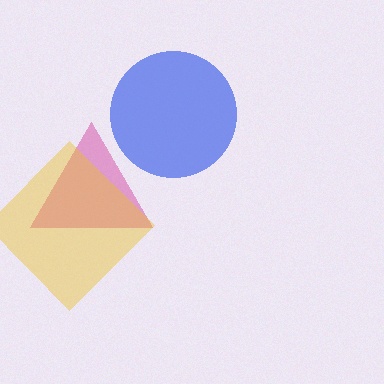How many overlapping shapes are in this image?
There are 3 overlapping shapes in the image.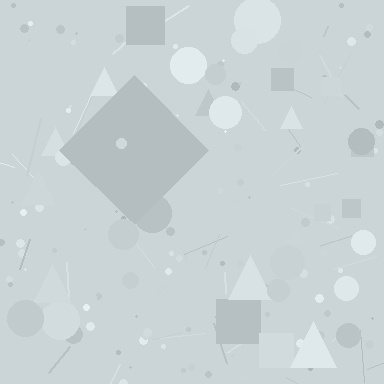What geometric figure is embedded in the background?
A diamond is embedded in the background.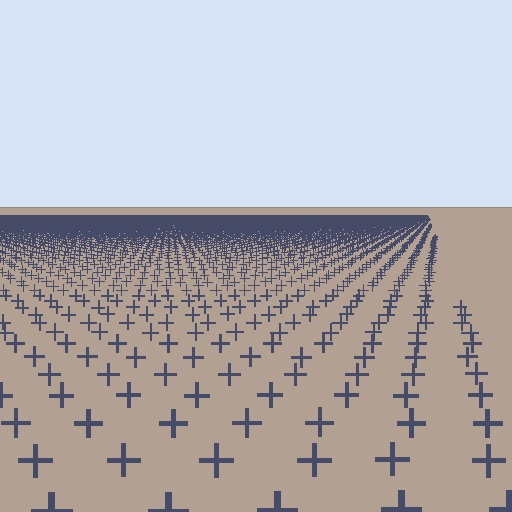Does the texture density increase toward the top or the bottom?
Density increases toward the top.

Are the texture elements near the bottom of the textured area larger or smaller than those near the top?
Larger. Near the bottom, elements are closer to the viewer and appear at a bigger on-screen size.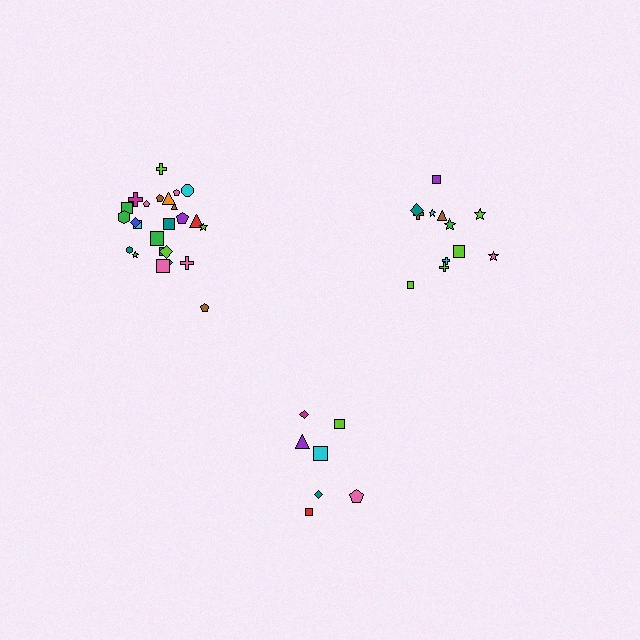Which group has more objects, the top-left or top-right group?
The top-left group.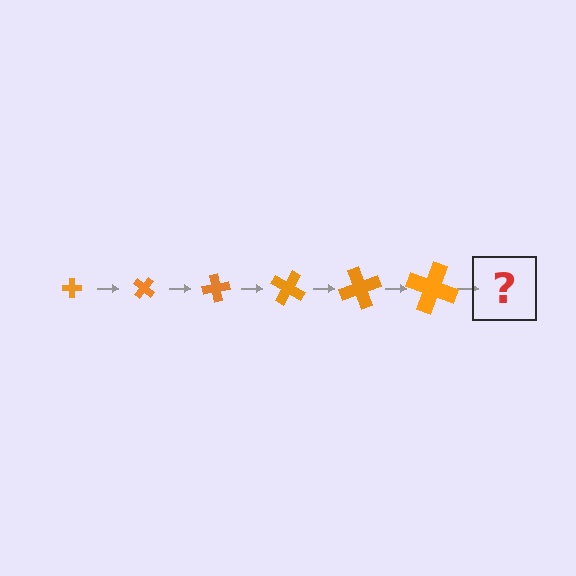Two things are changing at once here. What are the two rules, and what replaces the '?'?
The two rules are that the cross grows larger each step and it rotates 40 degrees each step. The '?' should be a cross, larger than the previous one and rotated 240 degrees from the start.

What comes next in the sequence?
The next element should be a cross, larger than the previous one and rotated 240 degrees from the start.